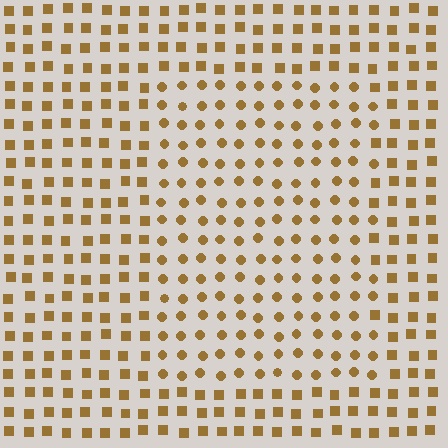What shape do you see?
I see a rectangle.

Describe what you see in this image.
The image is filled with small brown elements arranged in a uniform grid. A rectangle-shaped region contains circles, while the surrounding area contains squares. The boundary is defined purely by the change in element shape.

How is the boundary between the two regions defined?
The boundary is defined by a change in element shape: circles inside vs. squares outside. All elements share the same color and spacing.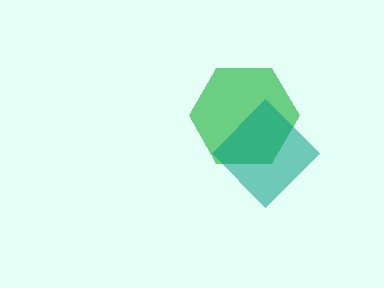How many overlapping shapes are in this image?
There are 2 overlapping shapes in the image.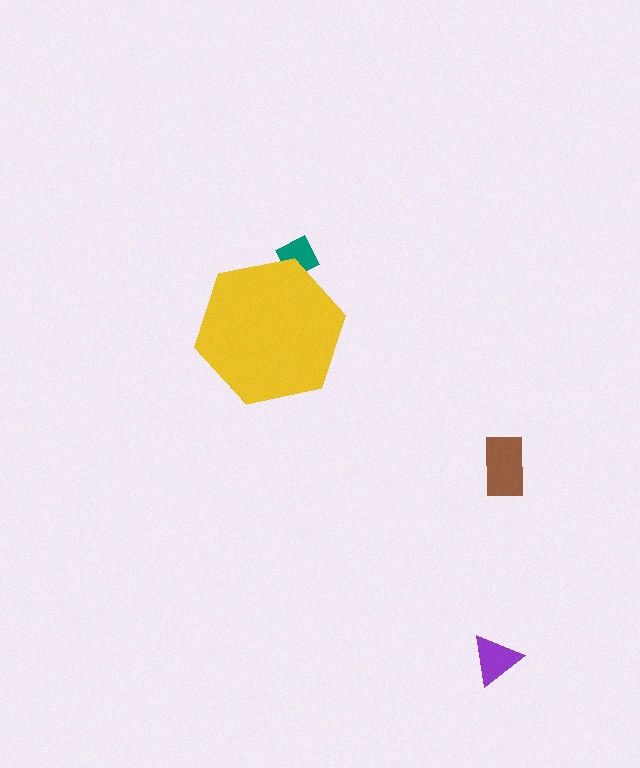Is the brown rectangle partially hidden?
No, the brown rectangle is fully visible.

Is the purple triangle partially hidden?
No, the purple triangle is fully visible.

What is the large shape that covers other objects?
A yellow hexagon.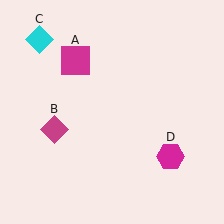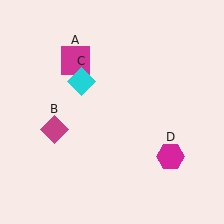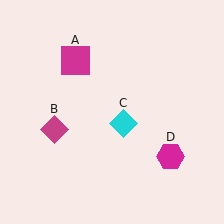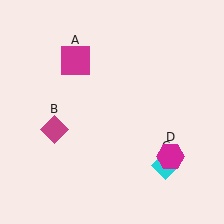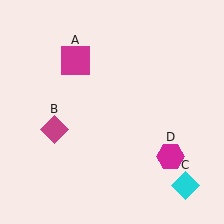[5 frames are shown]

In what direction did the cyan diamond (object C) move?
The cyan diamond (object C) moved down and to the right.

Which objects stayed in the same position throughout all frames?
Magenta square (object A) and magenta diamond (object B) and magenta hexagon (object D) remained stationary.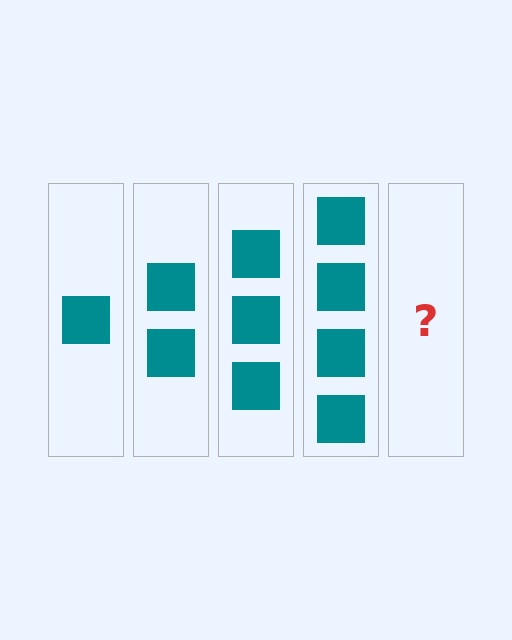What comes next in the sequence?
The next element should be 5 squares.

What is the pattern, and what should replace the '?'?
The pattern is that each step adds one more square. The '?' should be 5 squares.